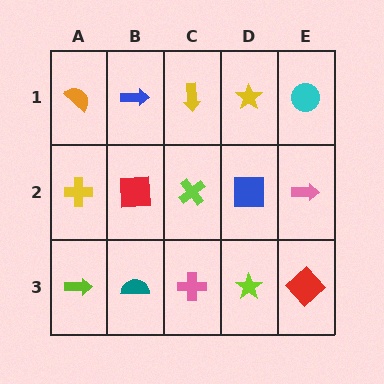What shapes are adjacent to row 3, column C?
A lime cross (row 2, column C), a teal semicircle (row 3, column B), a lime star (row 3, column D).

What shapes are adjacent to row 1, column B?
A red square (row 2, column B), an orange semicircle (row 1, column A), a yellow arrow (row 1, column C).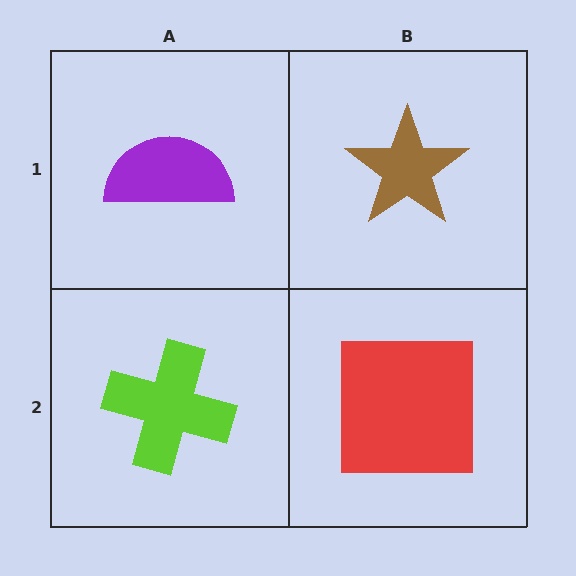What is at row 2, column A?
A lime cross.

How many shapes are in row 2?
2 shapes.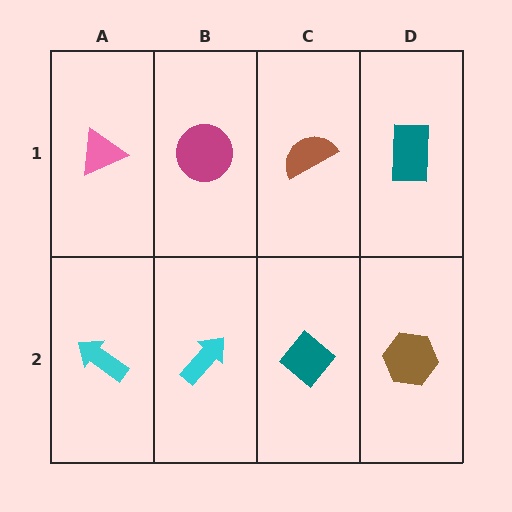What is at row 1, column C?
A brown semicircle.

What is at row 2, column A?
A cyan arrow.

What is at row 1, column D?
A teal rectangle.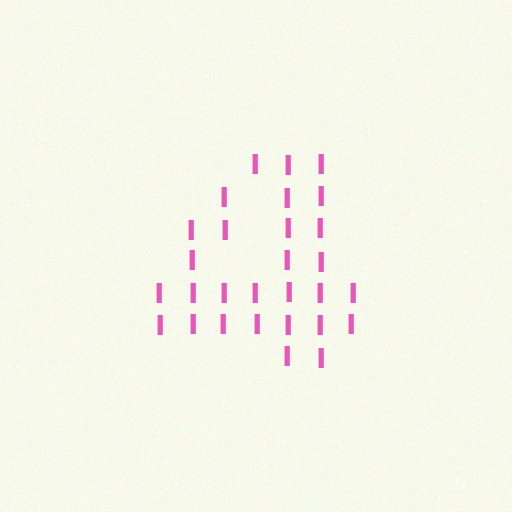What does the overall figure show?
The overall figure shows the digit 4.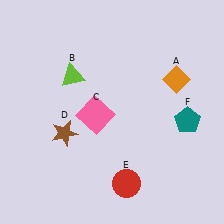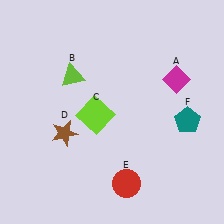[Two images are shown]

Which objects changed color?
A changed from orange to magenta. C changed from pink to lime.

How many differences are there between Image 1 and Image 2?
There are 2 differences between the two images.